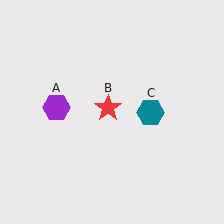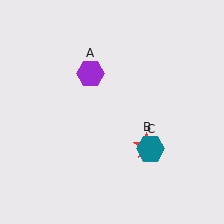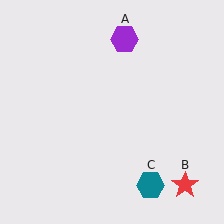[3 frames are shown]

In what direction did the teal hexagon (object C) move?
The teal hexagon (object C) moved down.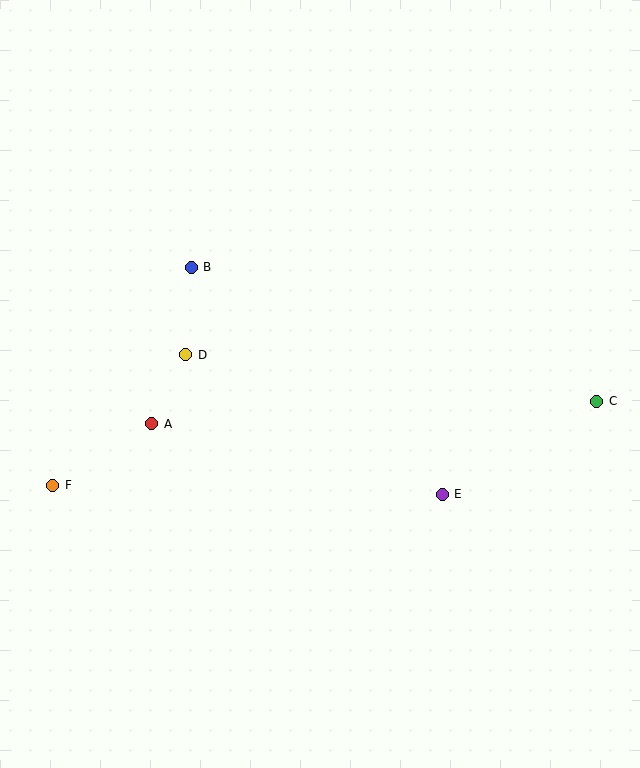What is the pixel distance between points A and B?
The distance between A and B is 161 pixels.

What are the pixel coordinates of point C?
Point C is at (597, 401).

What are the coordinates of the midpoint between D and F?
The midpoint between D and F is at (119, 420).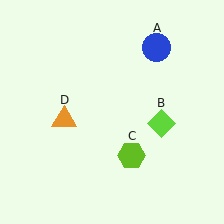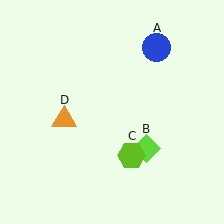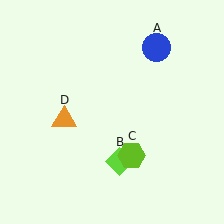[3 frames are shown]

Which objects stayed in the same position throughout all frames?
Blue circle (object A) and lime hexagon (object C) and orange triangle (object D) remained stationary.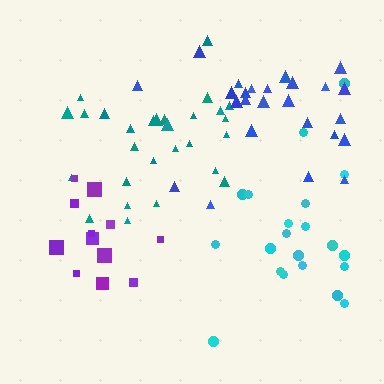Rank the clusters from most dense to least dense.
teal, purple, cyan, blue.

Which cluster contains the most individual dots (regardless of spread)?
Teal (29).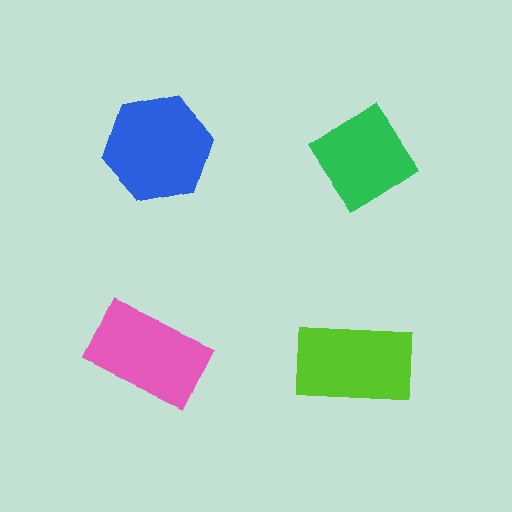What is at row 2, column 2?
A lime rectangle.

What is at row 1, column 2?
A green diamond.